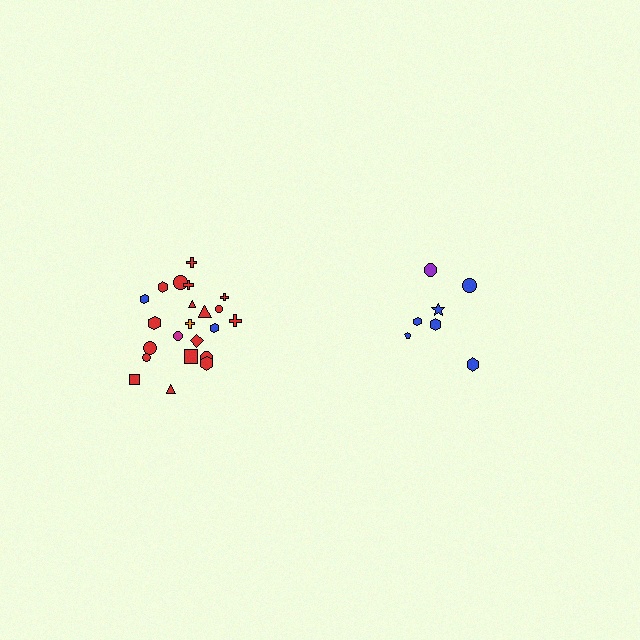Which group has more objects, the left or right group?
The left group.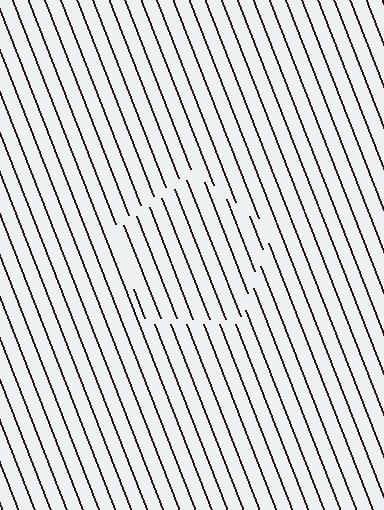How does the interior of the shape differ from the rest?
The interior of the shape contains the same grating, shifted by half a period — the contour is defined by the phase discontinuity where line-ends from the inner and outer gratings abut.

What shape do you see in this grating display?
An illusory pentagon. The interior of the shape contains the same grating, shifted by half a period — the contour is defined by the phase discontinuity where line-ends from the inner and outer gratings abut.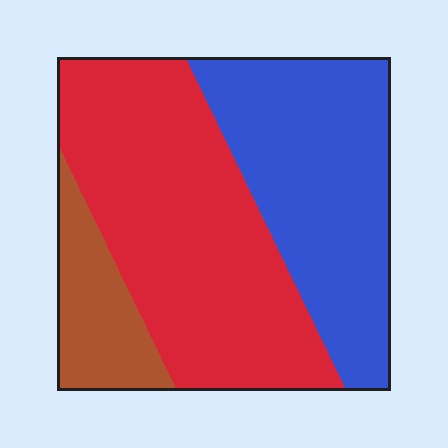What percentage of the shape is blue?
Blue takes up between a quarter and a half of the shape.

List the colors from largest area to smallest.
From largest to smallest: red, blue, brown.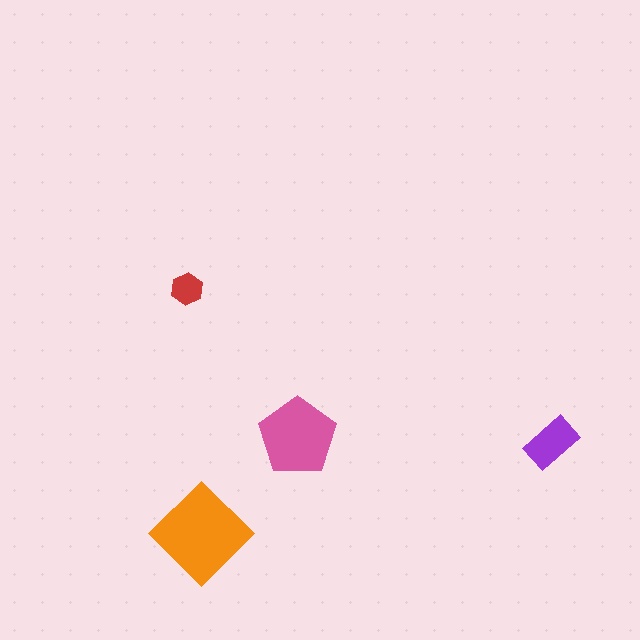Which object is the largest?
The orange diamond.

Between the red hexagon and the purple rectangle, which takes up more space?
The purple rectangle.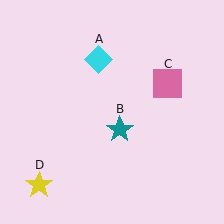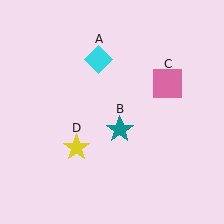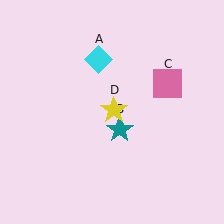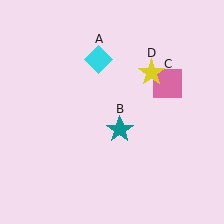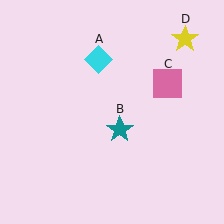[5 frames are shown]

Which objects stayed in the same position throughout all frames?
Cyan diamond (object A) and teal star (object B) and pink square (object C) remained stationary.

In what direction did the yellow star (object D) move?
The yellow star (object D) moved up and to the right.